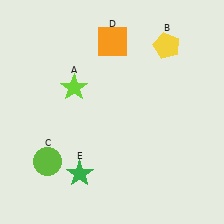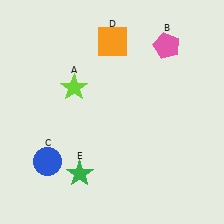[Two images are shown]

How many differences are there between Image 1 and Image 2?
There are 2 differences between the two images.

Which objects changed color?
B changed from yellow to pink. C changed from lime to blue.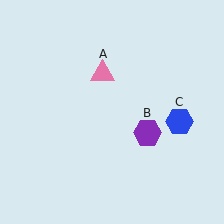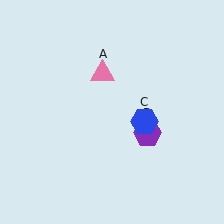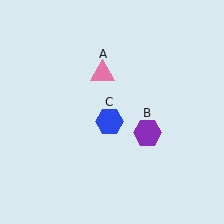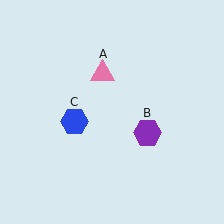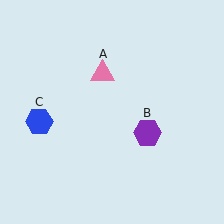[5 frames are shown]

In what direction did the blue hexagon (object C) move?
The blue hexagon (object C) moved left.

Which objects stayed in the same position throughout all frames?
Pink triangle (object A) and purple hexagon (object B) remained stationary.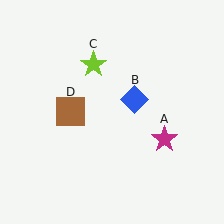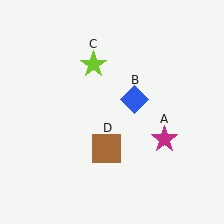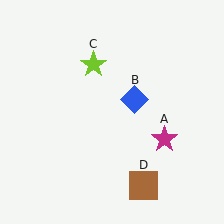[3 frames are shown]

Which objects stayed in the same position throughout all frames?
Magenta star (object A) and blue diamond (object B) and lime star (object C) remained stationary.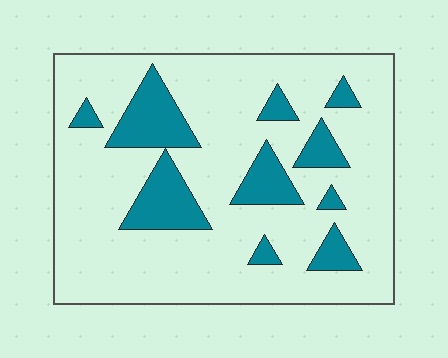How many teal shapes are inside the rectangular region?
10.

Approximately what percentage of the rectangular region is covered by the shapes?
Approximately 20%.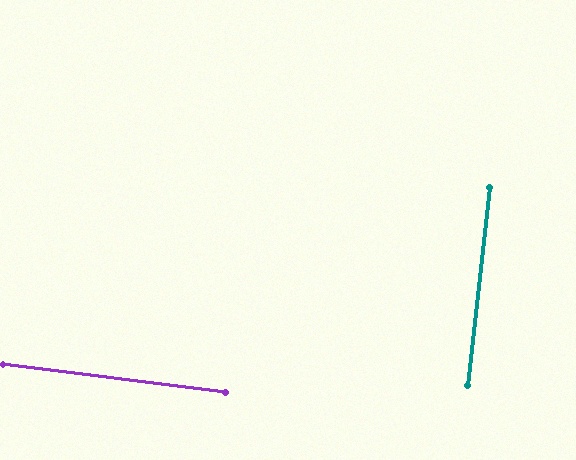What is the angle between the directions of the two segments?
Approximately 89 degrees.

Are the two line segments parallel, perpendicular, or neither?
Perpendicular — they meet at approximately 89°.